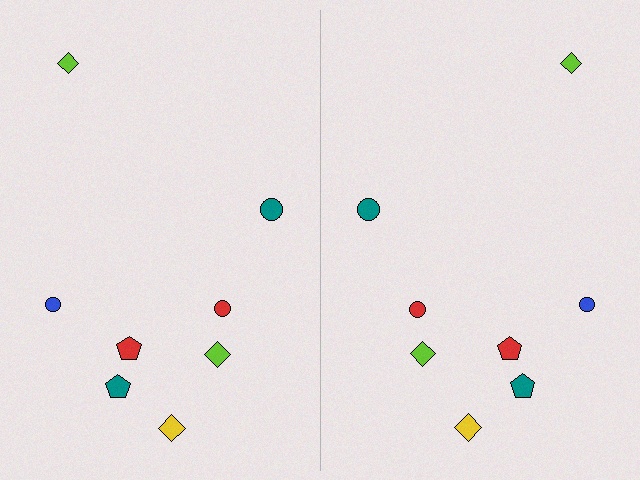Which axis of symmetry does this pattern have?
The pattern has a vertical axis of symmetry running through the center of the image.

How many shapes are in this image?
There are 16 shapes in this image.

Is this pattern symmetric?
Yes, this pattern has bilateral (reflection) symmetry.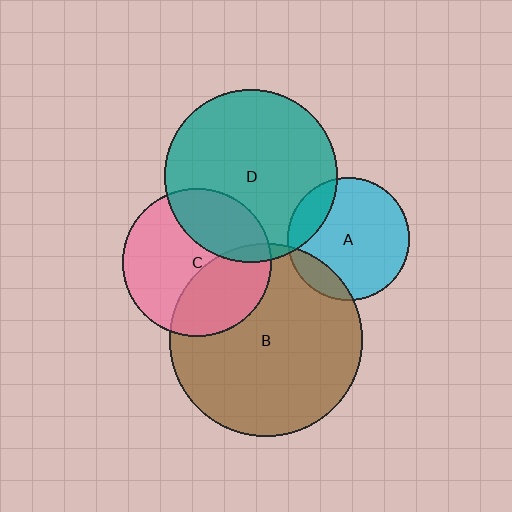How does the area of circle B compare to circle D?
Approximately 1.2 times.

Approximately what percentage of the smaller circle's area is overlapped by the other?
Approximately 35%.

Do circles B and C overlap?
Yes.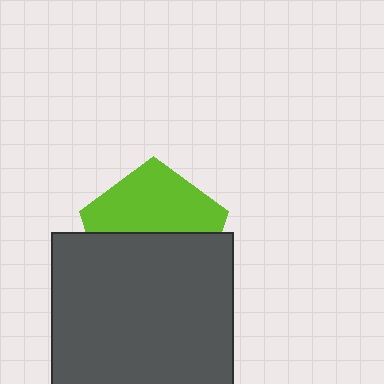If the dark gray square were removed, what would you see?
You would see the complete lime pentagon.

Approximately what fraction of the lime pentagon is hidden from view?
Roughly 53% of the lime pentagon is hidden behind the dark gray square.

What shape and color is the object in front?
The object in front is a dark gray square.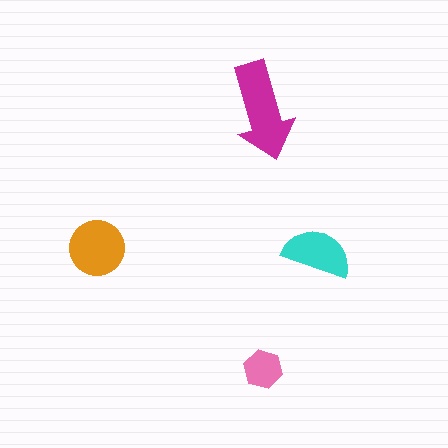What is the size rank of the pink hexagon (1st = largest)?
4th.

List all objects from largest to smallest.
The magenta arrow, the orange circle, the cyan semicircle, the pink hexagon.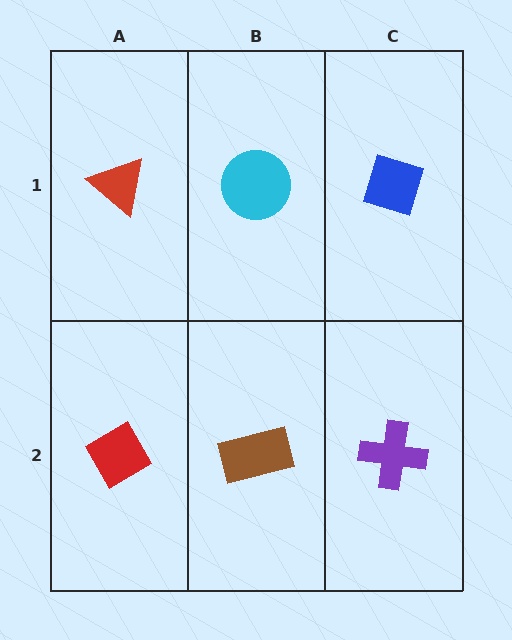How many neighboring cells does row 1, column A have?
2.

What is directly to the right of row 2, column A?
A brown rectangle.